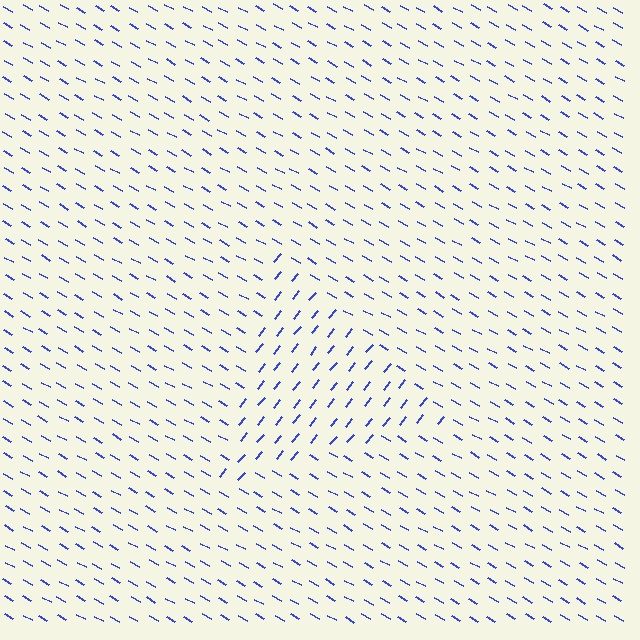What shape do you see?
I see a triangle.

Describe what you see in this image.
The image is filled with small blue line segments. A triangle region in the image has lines oriented differently from the surrounding lines, creating a visible texture boundary.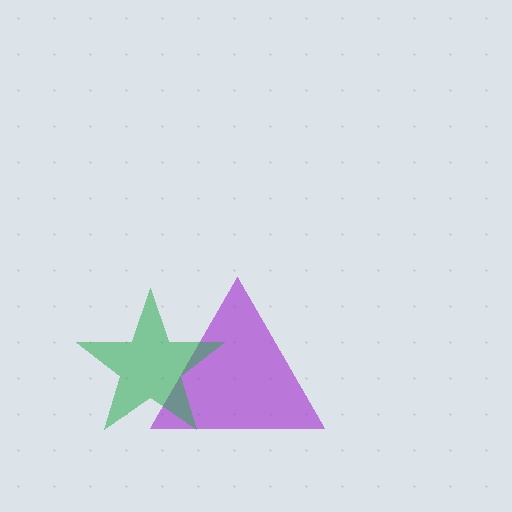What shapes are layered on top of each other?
The layered shapes are: a purple triangle, a green star.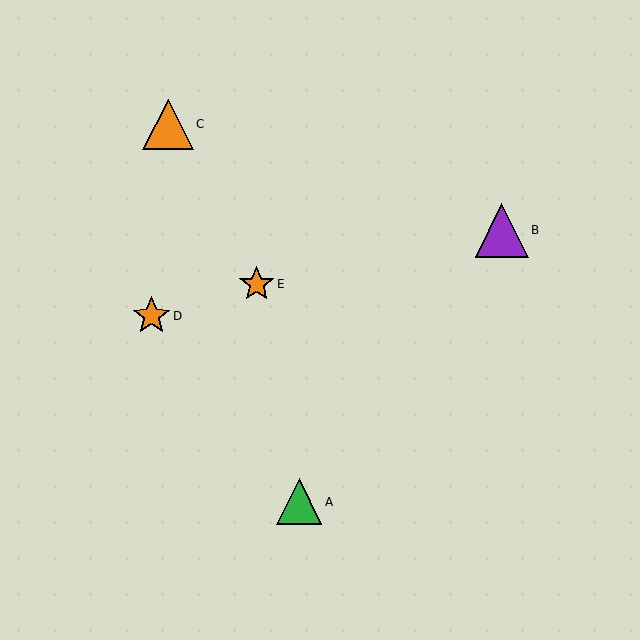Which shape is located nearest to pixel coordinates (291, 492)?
The green triangle (labeled A) at (299, 502) is nearest to that location.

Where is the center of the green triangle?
The center of the green triangle is at (299, 502).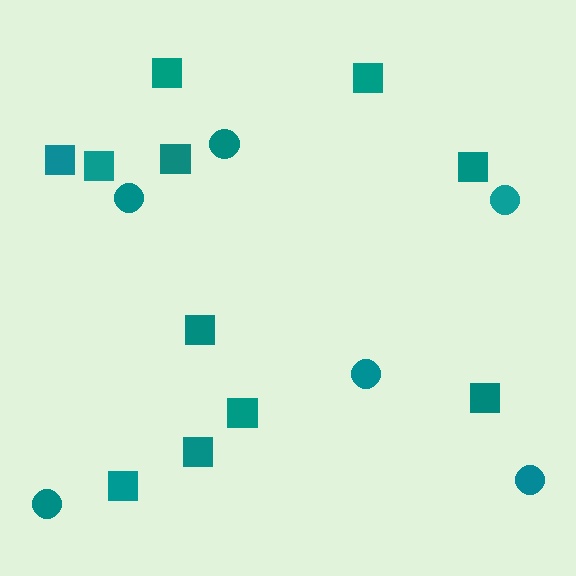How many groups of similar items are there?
There are 2 groups: one group of circles (6) and one group of squares (11).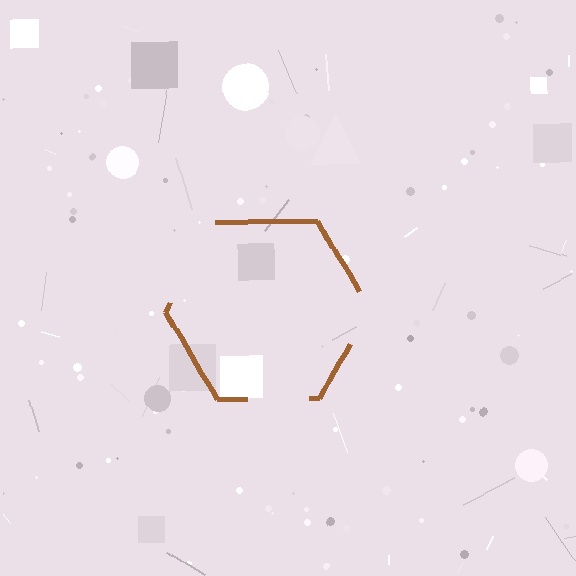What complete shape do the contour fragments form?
The contour fragments form a hexagon.